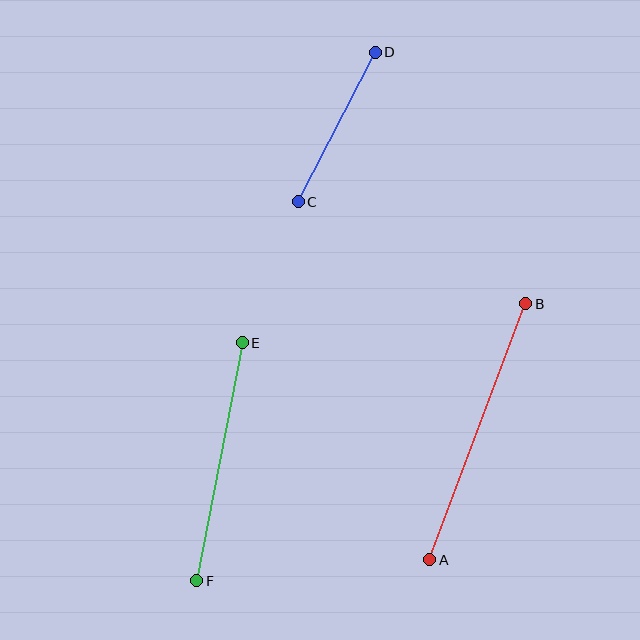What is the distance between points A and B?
The distance is approximately 274 pixels.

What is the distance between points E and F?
The distance is approximately 243 pixels.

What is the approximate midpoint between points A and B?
The midpoint is at approximately (478, 432) pixels.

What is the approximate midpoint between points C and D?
The midpoint is at approximately (337, 127) pixels.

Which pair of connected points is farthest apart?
Points A and B are farthest apart.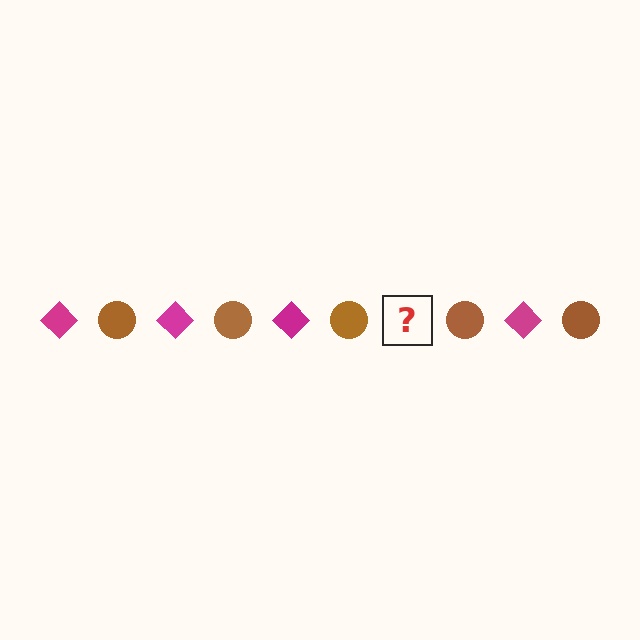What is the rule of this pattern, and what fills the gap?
The rule is that the pattern alternates between magenta diamond and brown circle. The gap should be filled with a magenta diamond.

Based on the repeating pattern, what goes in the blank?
The blank should be a magenta diamond.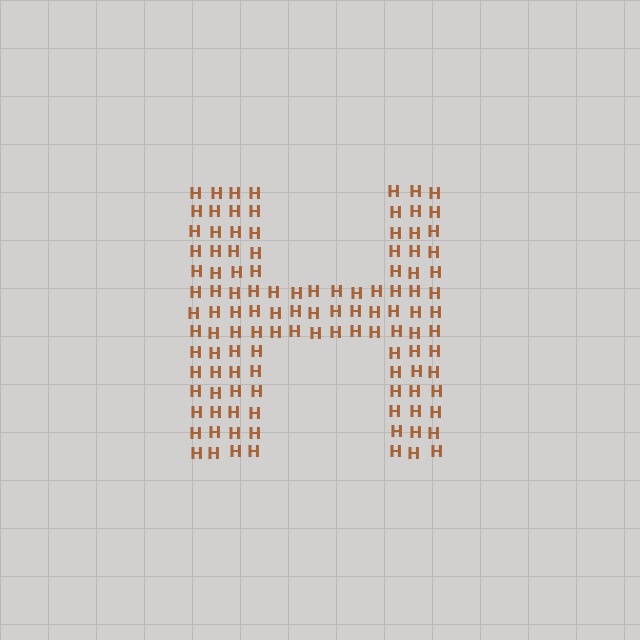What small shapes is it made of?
It is made of small letter H's.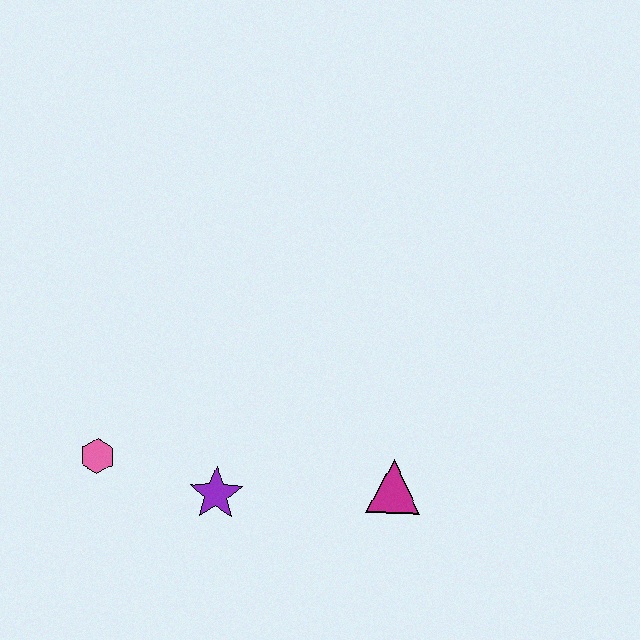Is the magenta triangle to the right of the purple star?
Yes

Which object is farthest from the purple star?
The magenta triangle is farthest from the purple star.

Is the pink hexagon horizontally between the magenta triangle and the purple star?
No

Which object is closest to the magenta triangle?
The purple star is closest to the magenta triangle.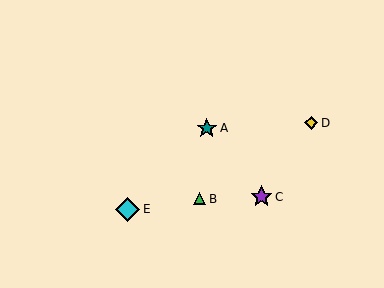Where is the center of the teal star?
The center of the teal star is at (207, 128).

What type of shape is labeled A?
Shape A is a teal star.